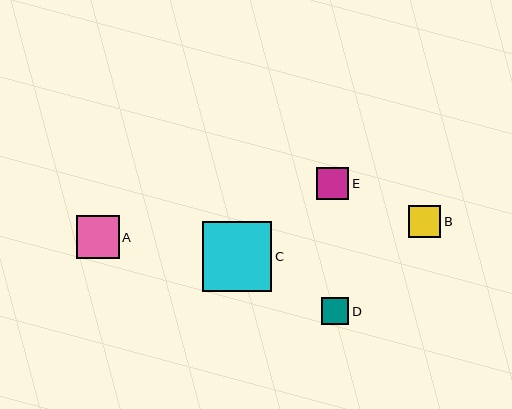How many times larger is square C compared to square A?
Square C is approximately 1.6 times the size of square A.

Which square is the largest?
Square C is the largest with a size of approximately 70 pixels.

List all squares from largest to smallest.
From largest to smallest: C, A, B, E, D.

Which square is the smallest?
Square D is the smallest with a size of approximately 28 pixels.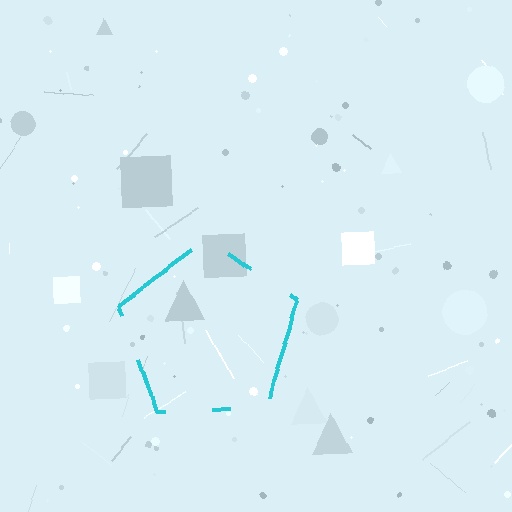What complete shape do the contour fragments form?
The contour fragments form a pentagon.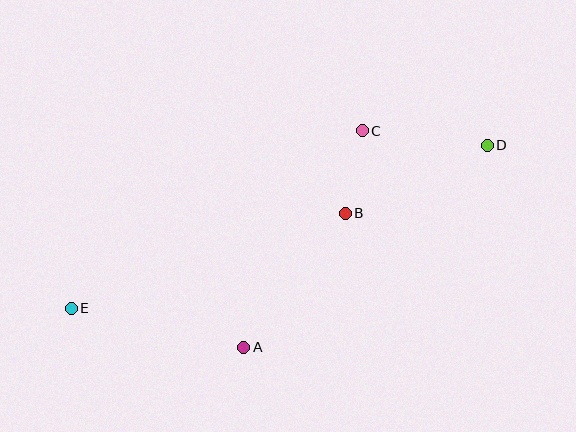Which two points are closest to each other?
Points B and C are closest to each other.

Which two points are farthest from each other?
Points D and E are farthest from each other.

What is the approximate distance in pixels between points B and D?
The distance between B and D is approximately 157 pixels.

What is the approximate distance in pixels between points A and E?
The distance between A and E is approximately 177 pixels.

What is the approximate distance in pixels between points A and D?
The distance between A and D is approximately 317 pixels.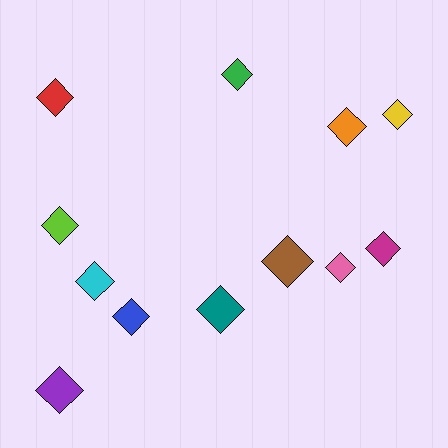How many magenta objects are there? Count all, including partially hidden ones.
There is 1 magenta object.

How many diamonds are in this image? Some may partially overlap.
There are 12 diamonds.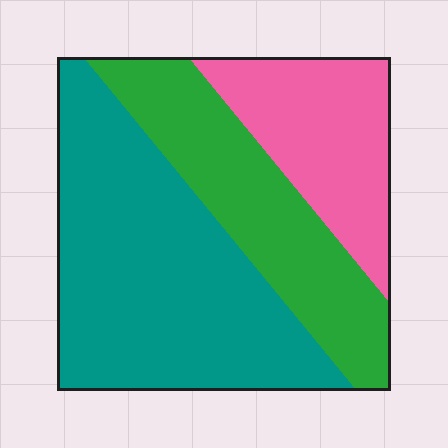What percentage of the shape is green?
Green covers roughly 30% of the shape.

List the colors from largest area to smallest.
From largest to smallest: teal, green, pink.